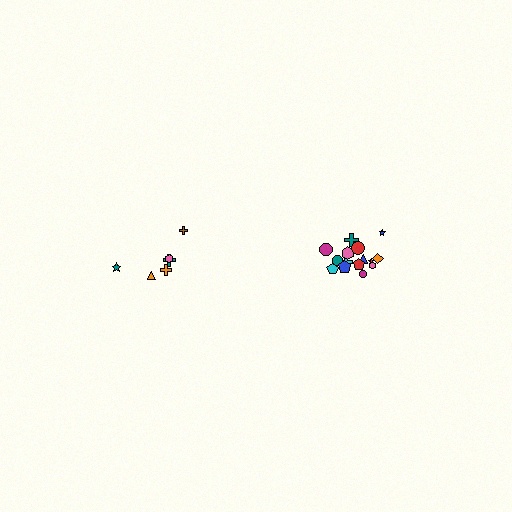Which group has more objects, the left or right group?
The right group.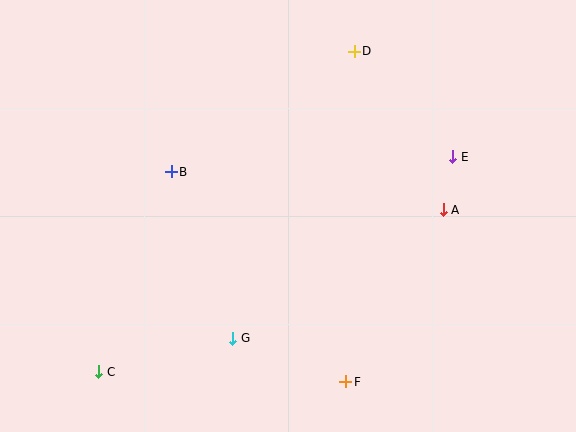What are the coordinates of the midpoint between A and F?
The midpoint between A and F is at (394, 296).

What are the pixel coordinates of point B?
Point B is at (171, 172).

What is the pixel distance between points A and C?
The distance between A and C is 381 pixels.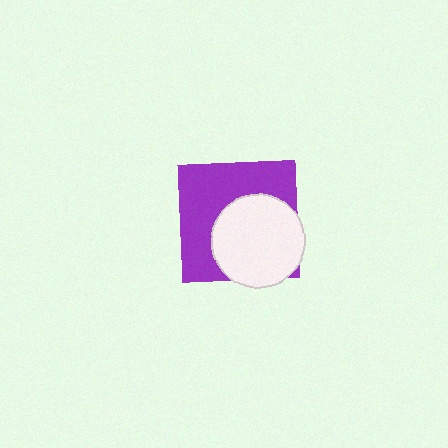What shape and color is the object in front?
The object in front is a white circle.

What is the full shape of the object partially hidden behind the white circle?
The partially hidden object is a purple square.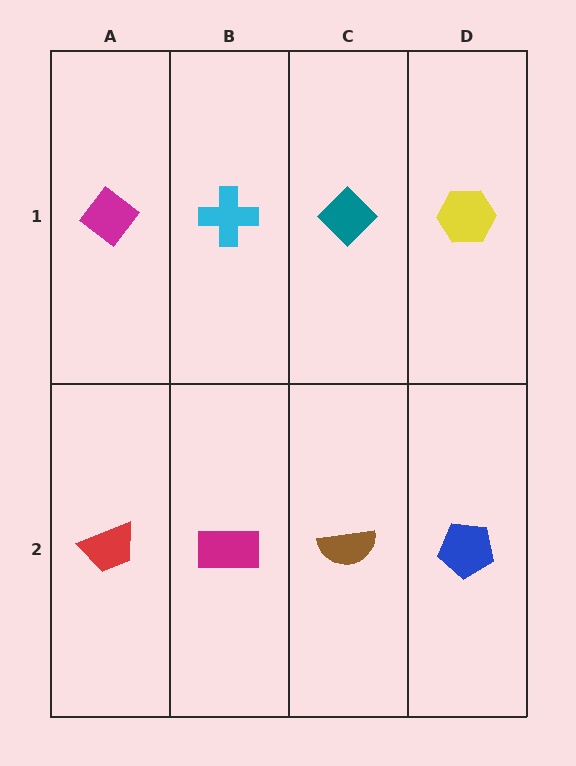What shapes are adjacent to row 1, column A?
A red trapezoid (row 2, column A), a cyan cross (row 1, column B).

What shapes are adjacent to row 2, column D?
A yellow hexagon (row 1, column D), a brown semicircle (row 2, column C).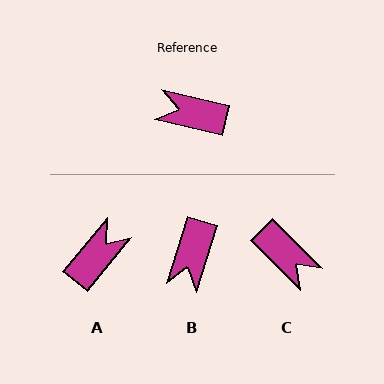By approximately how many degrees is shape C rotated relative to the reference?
Approximately 148 degrees counter-clockwise.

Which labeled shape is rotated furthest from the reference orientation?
C, about 148 degrees away.